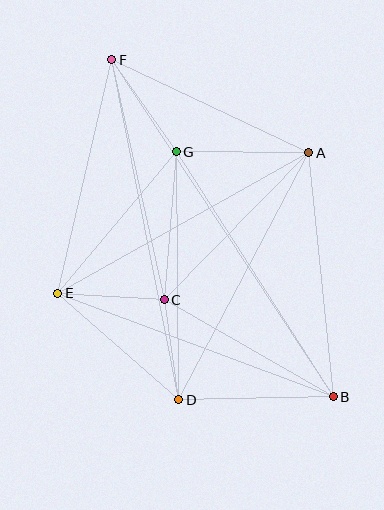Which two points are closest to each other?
Points C and D are closest to each other.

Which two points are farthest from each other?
Points B and F are farthest from each other.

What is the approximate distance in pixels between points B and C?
The distance between B and C is approximately 195 pixels.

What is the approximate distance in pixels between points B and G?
The distance between B and G is approximately 291 pixels.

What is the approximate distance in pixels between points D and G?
The distance between D and G is approximately 248 pixels.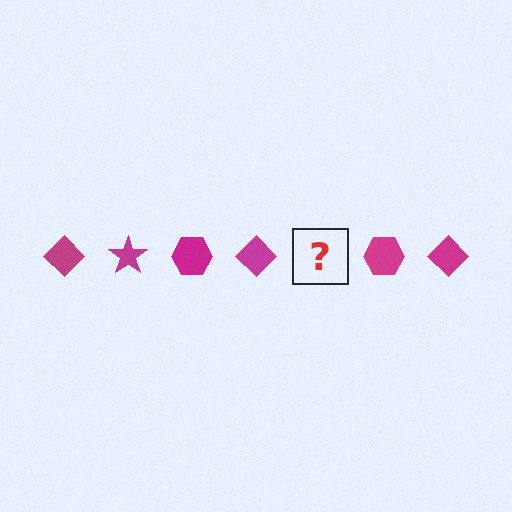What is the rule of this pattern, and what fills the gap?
The rule is that the pattern cycles through diamond, star, hexagon shapes in magenta. The gap should be filled with a magenta star.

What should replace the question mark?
The question mark should be replaced with a magenta star.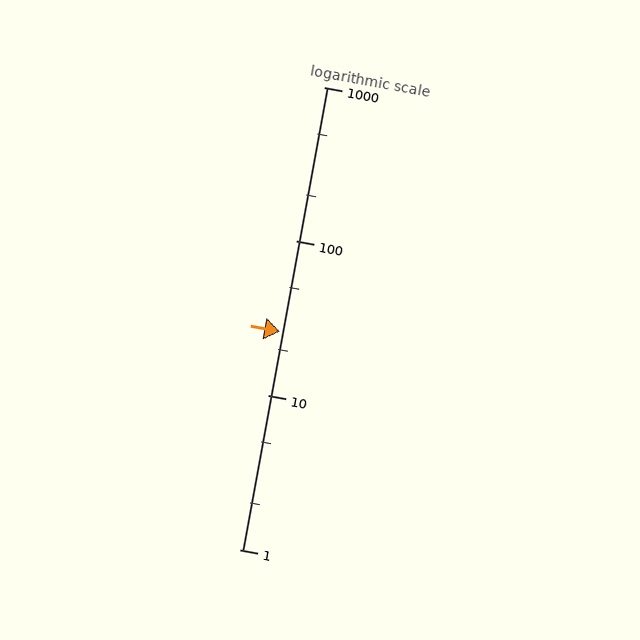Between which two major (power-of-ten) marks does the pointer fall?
The pointer is between 10 and 100.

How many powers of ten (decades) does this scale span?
The scale spans 3 decades, from 1 to 1000.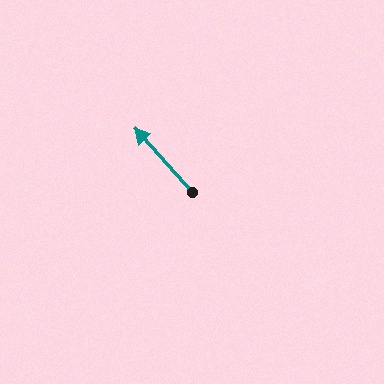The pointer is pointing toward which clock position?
Roughly 11 o'clock.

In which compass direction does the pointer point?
Northwest.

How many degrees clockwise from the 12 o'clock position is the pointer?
Approximately 318 degrees.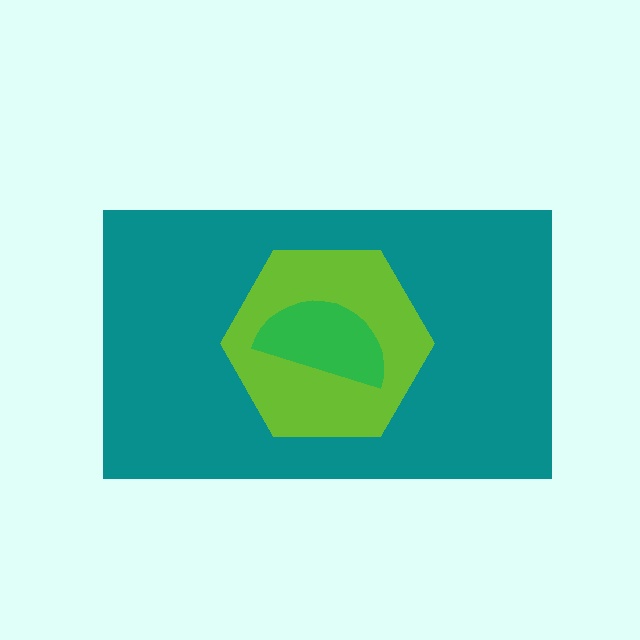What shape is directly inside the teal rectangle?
The lime hexagon.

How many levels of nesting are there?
3.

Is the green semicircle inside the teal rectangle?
Yes.